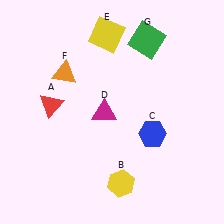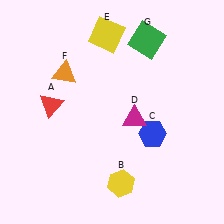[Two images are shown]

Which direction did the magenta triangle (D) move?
The magenta triangle (D) moved right.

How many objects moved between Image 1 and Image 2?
1 object moved between the two images.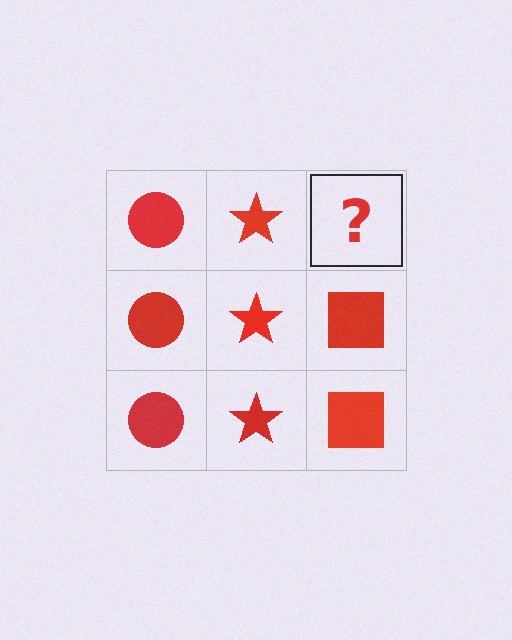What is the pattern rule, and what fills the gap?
The rule is that each column has a consistent shape. The gap should be filled with a red square.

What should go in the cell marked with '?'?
The missing cell should contain a red square.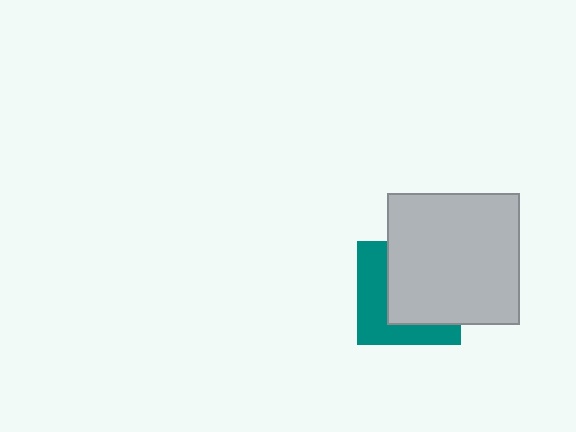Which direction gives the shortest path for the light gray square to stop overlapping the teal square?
Moving toward the upper-right gives the shortest separation.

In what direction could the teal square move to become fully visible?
The teal square could move toward the lower-left. That would shift it out from behind the light gray square entirely.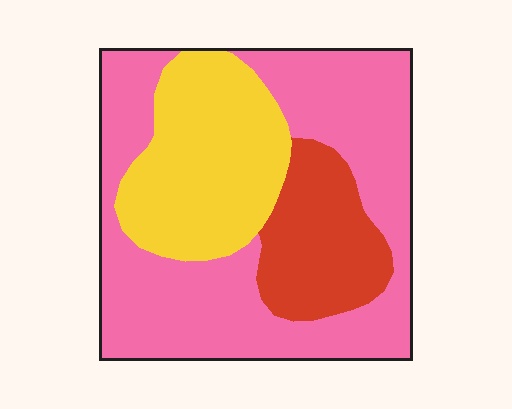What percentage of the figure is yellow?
Yellow covers roughly 25% of the figure.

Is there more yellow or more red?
Yellow.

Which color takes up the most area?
Pink, at roughly 55%.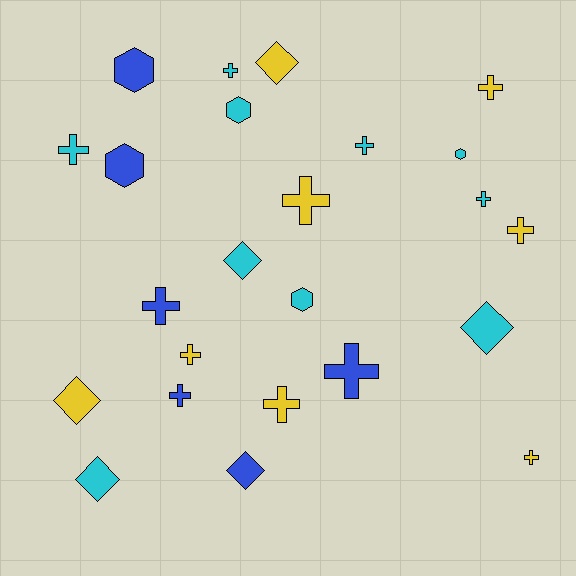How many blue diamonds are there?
There is 1 blue diamond.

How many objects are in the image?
There are 24 objects.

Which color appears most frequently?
Cyan, with 10 objects.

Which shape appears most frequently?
Cross, with 13 objects.